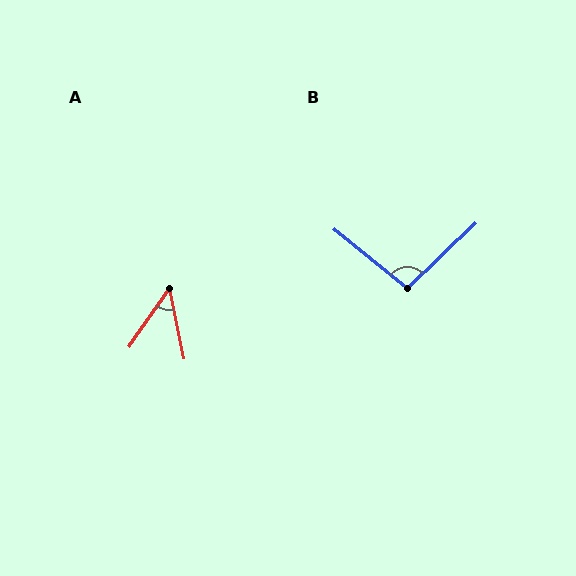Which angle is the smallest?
A, at approximately 46 degrees.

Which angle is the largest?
B, at approximately 97 degrees.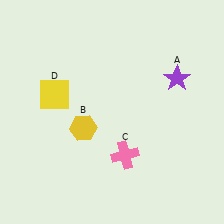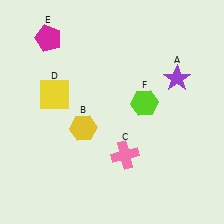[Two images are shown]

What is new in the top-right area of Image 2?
A lime hexagon (F) was added in the top-right area of Image 2.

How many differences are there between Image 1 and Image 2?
There are 2 differences between the two images.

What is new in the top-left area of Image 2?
A magenta pentagon (E) was added in the top-left area of Image 2.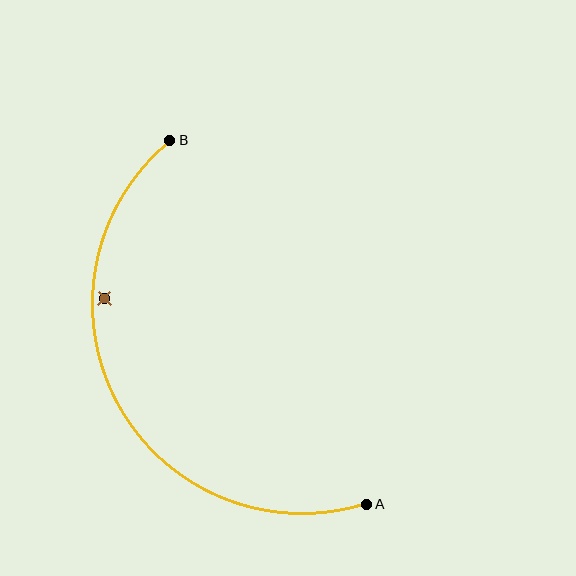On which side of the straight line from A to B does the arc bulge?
The arc bulges to the left of the straight line connecting A and B.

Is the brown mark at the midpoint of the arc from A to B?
No — the brown mark does not lie on the arc at all. It sits slightly inside the curve.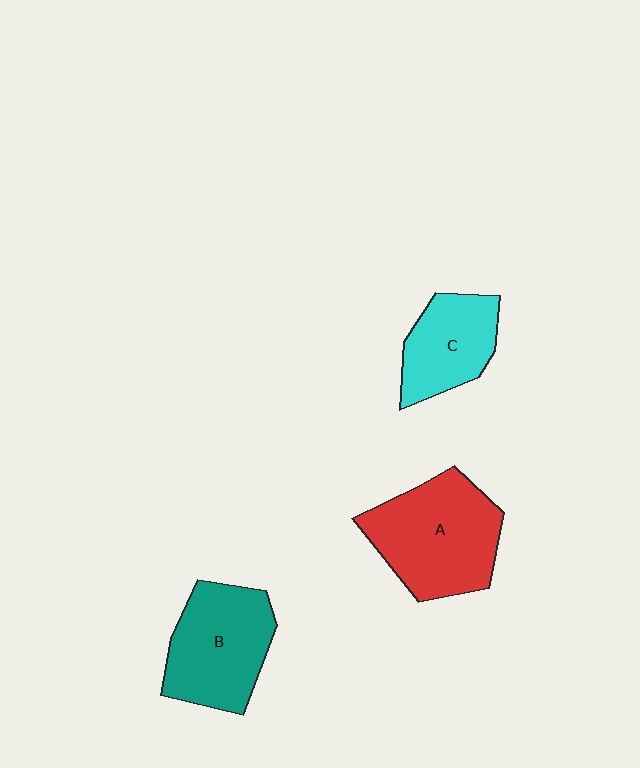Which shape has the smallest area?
Shape C (cyan).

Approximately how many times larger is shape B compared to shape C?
Approximately 1.3 times.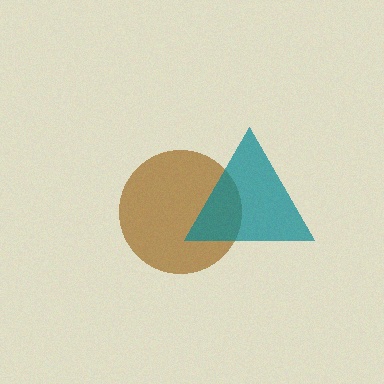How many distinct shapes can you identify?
There are 2 distinct shapes: a brown circle, a teal triangle.